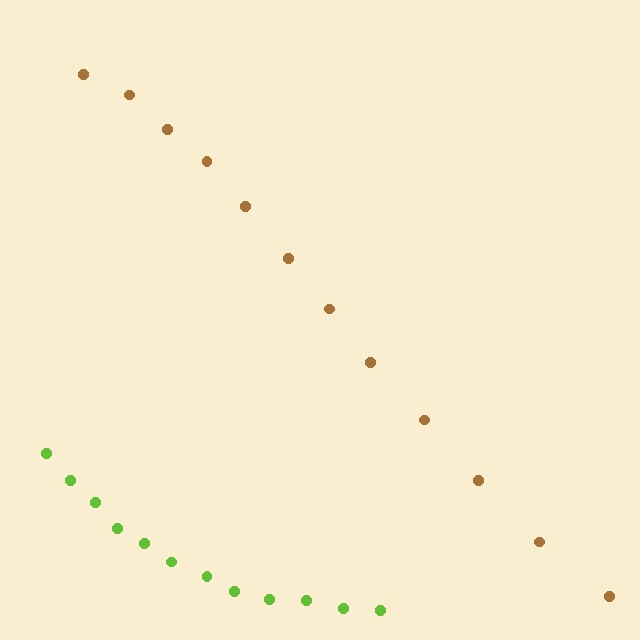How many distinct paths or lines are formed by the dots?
There are 2 distinct paths.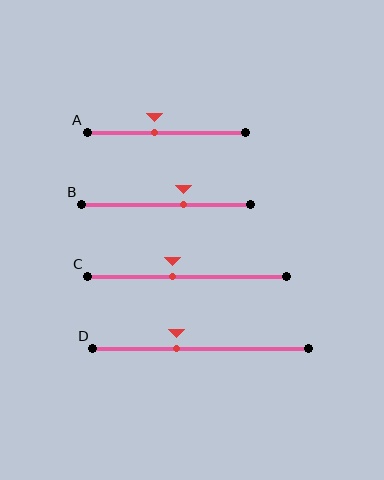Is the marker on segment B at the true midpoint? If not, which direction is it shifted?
No, the marker on segment B is shifted to the right by about 10% of the segment length.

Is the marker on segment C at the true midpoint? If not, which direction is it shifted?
No, the marker on segment C is shifted to the left by about 7% of the segment length.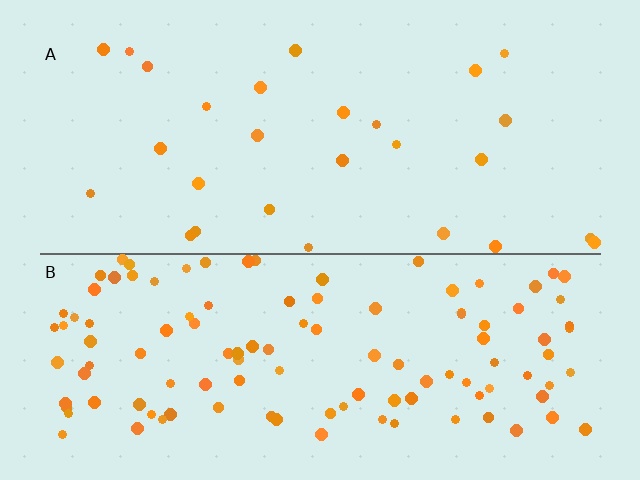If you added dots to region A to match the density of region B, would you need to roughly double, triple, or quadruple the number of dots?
Approximately quadruple.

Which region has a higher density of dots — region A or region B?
B (the bottom).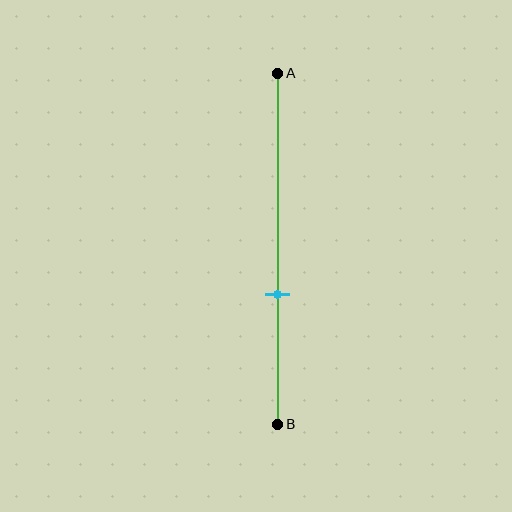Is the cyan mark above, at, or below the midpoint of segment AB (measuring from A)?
The cyan mark is below the midpoint of segment AB.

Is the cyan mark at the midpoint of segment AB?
No, the mark is at about 65% from A, not at the 50% midpoint.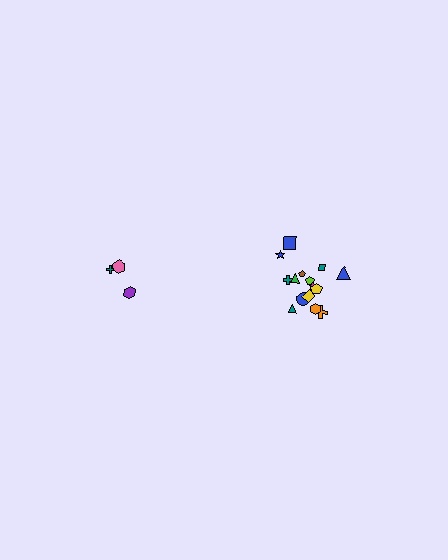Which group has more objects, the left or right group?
The right group.